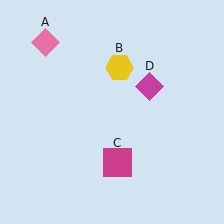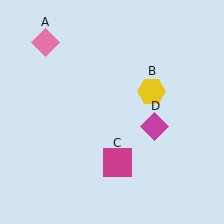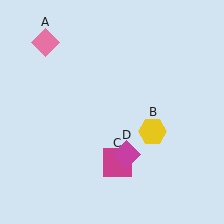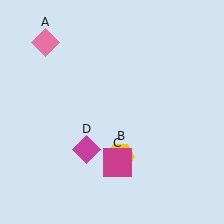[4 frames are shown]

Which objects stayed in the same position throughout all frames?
Pink diamond (object A) and magenta square (object C) remained stationary.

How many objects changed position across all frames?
2 objects changed position: yellow hexagon (object B), magenta diamond (object D).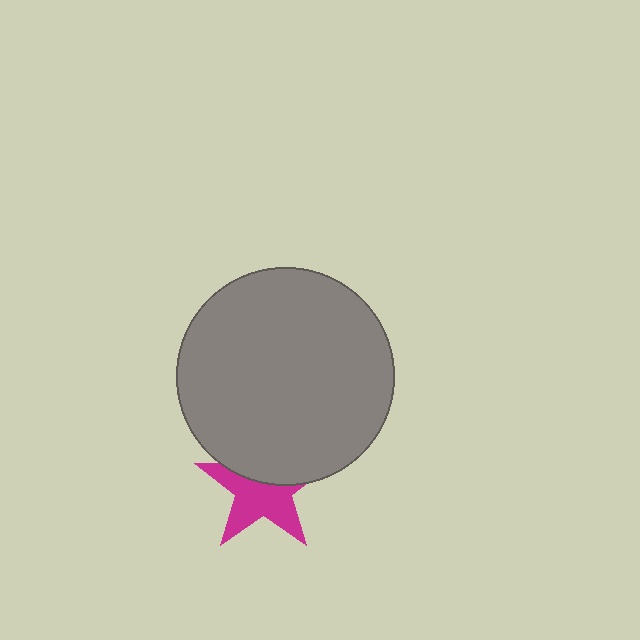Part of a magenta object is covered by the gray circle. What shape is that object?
It is a star.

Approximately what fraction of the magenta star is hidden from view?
Roughly 42% of the magenta star is hidden behind the gray circle.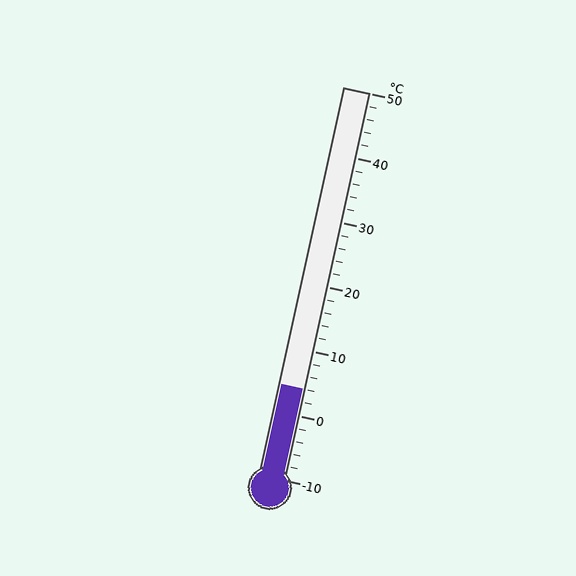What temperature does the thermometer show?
The thermometer shows approximately 4°C.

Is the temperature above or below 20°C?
The temperature is below 20°C.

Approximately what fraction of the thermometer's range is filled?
The thermometer is filled to approximately 25% of its range.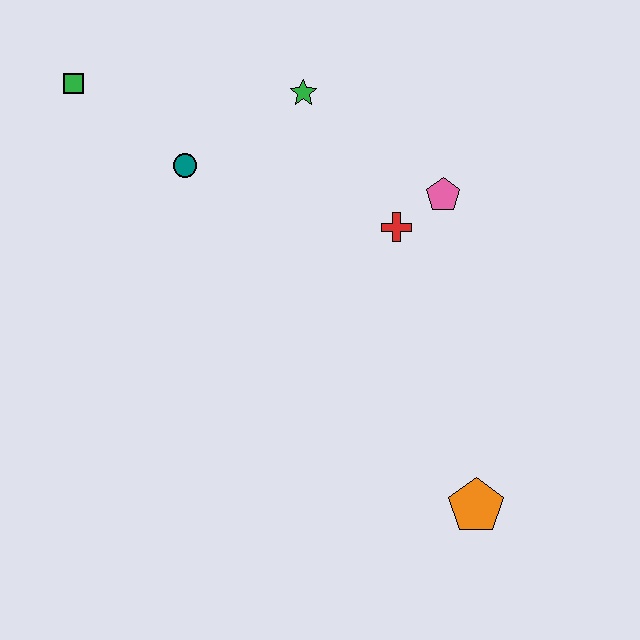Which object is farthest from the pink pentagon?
The green square is farthest from the pink pentagon.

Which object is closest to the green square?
The teal circle is closest to the green square.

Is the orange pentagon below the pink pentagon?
Yes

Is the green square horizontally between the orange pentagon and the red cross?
No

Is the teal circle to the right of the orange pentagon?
No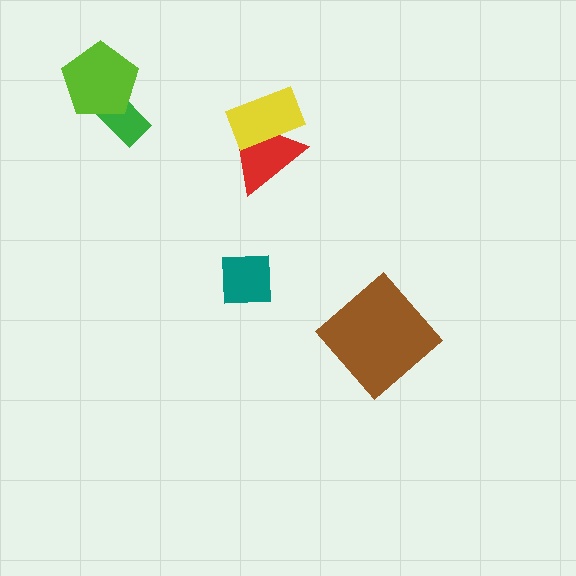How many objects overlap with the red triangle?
1 object overlaps with the red triangle.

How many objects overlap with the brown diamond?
0 objects overlap with the brown diamond.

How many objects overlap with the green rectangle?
1 object overlaps with the green rectangle.